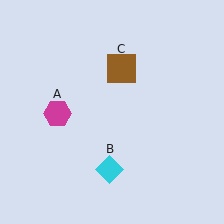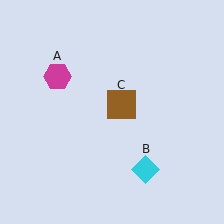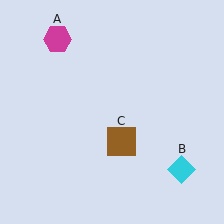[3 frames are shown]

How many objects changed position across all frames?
3 objects changed position: magenta hexagon (object A), cyan diamond (object B), brown square (object C).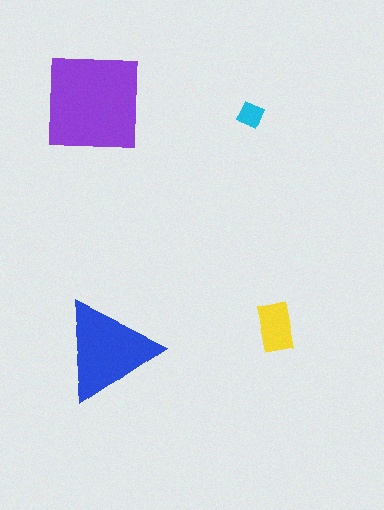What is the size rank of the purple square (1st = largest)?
1st.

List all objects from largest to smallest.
The purple square, the blue triangle, the yellow rectangle, the cyan diamond.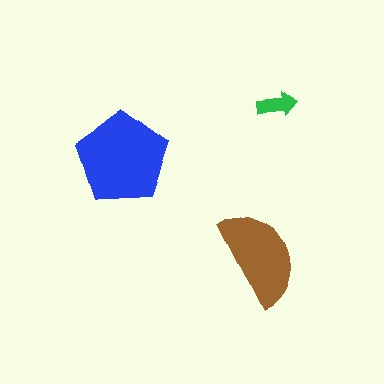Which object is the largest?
The blue pentagon.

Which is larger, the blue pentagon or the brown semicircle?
The blue pentagon.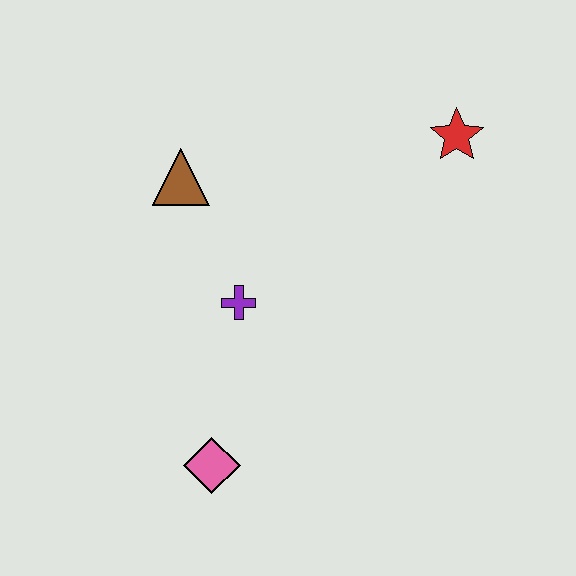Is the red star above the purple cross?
Yes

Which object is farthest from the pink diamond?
The red star is farthest from the pink diamond.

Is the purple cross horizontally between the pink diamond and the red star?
Yes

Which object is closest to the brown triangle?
The purple cross is closest to the brown triangle.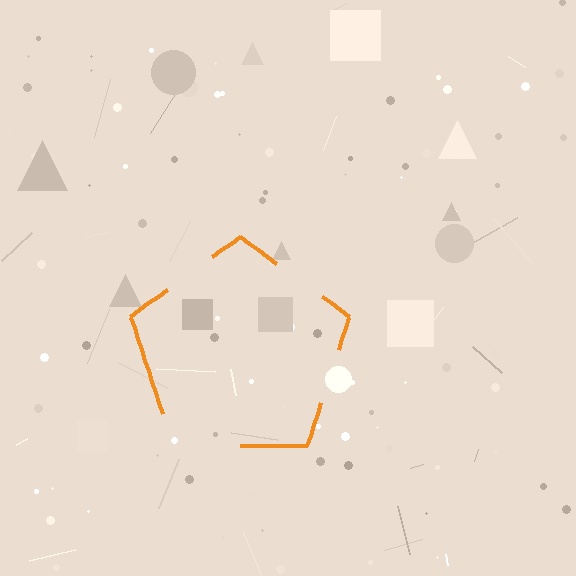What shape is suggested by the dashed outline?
The dashed outline suggests a pentagon.